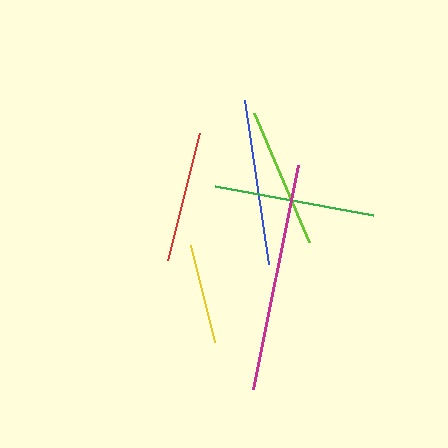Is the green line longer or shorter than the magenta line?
The magenta line is longer than the green line.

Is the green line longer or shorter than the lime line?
The green line is longer than the lime line.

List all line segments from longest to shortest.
From longest to shortest: magenta, blue, green, lime, red, yellow.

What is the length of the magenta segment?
The magenta segment is approximately 229 pixels long.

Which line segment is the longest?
The magenta line is the longest at approximately 229 pixels.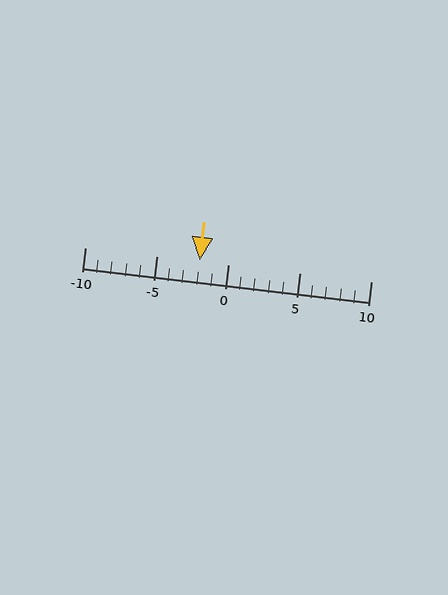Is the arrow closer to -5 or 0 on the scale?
The arrow is closer to 0.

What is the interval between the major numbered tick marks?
The major tick marks are spaced 5 units apart.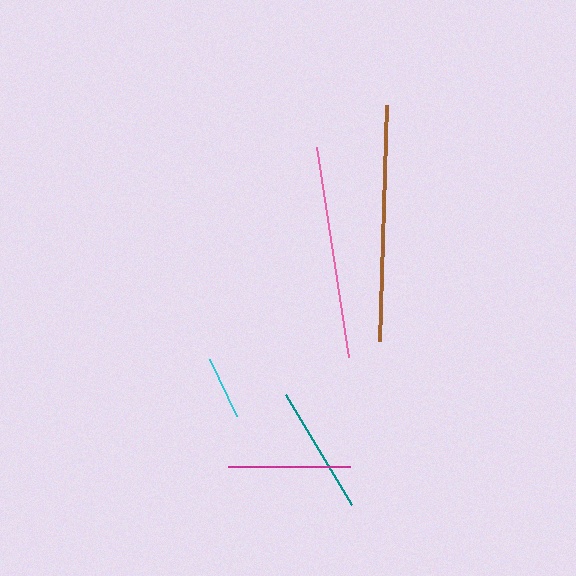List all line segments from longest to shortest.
From longest to shortest: brown, pink, teal, magenta, cyan.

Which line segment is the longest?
The brown line is the longest at approximately 236 pixels.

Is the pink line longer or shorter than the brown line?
The brown line is longer than the pink line.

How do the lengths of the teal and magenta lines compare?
The teal and magenta lines are approximately the same length.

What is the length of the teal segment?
The teal segment is approximately 128 pixels long.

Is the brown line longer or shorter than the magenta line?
The brown line is longer than the magenta line.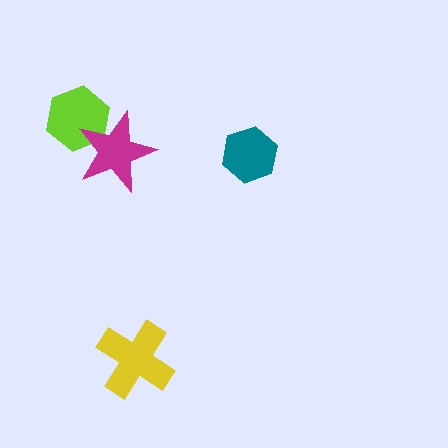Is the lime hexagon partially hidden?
Yes, it is partially covered by another shape.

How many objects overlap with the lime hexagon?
1 object overlaps with the lime hexagon.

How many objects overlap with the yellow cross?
0 objects overlap with the yellow cross.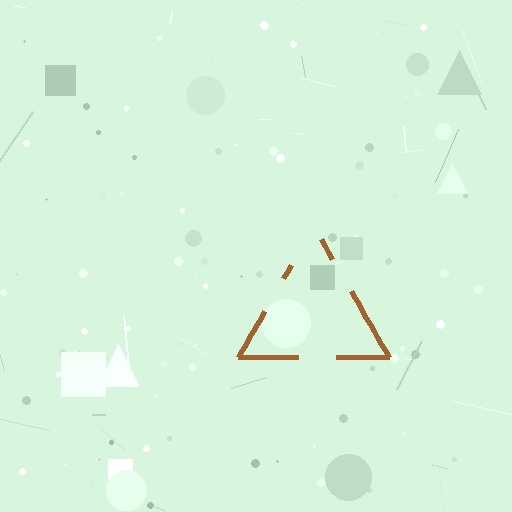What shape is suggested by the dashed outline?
The dashed outline suggests a triangle.